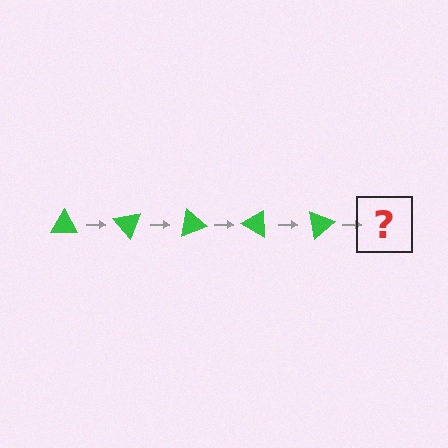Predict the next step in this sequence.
The next step is a green triangle rotated 250 degrees.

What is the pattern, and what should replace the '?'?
The pattern is that the triangle rotates 50 degrees each step. The '?' should be a green triangle rotated 250 degrees.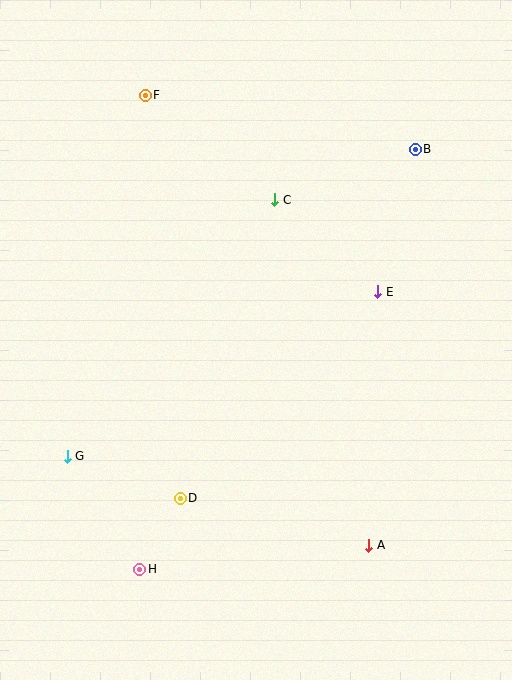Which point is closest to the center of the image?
Point E at (378, 292) is closest to the center.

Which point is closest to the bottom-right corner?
Point A is closest to the bottom-right corner.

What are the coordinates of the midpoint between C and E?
The midpoint between C and E is at (326, 246).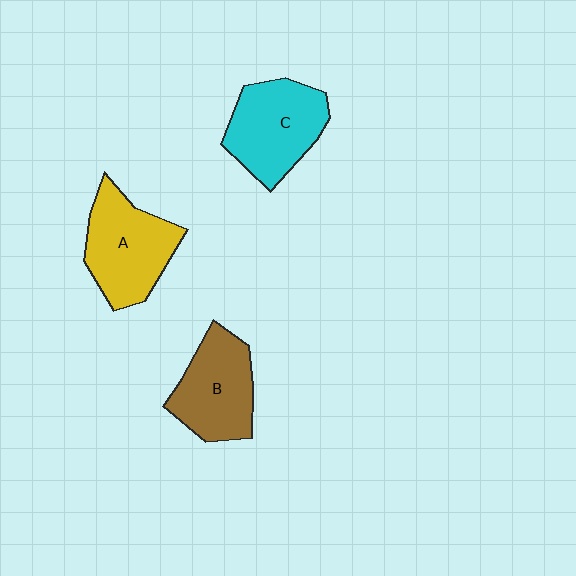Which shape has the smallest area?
Shape B (brown).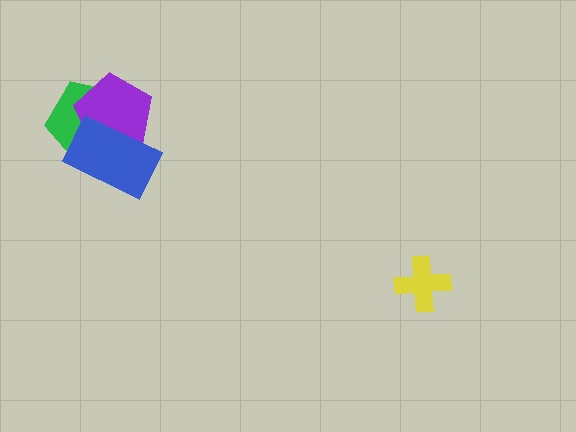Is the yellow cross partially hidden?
No, no other shape covers it.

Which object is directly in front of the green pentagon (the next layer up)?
The purple pentagon is directly in front of the green pentagon.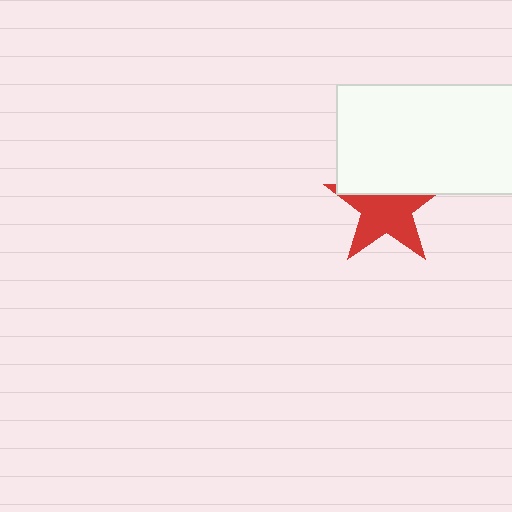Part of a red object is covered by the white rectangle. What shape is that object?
It is a star.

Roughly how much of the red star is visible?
About half of it is visible (roughly 62%).